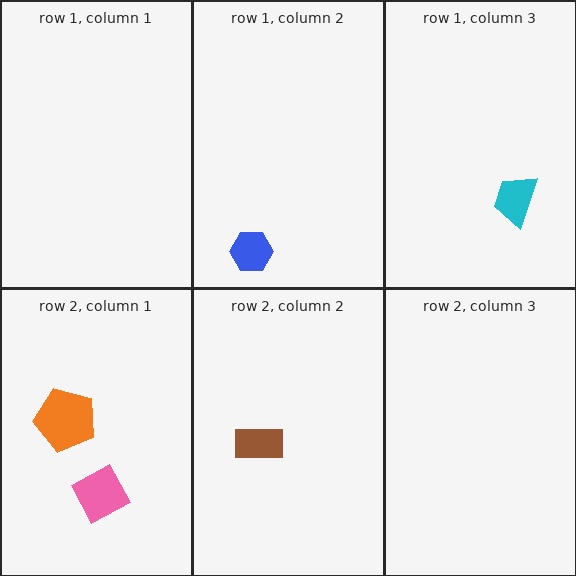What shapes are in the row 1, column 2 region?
The blue hexagon.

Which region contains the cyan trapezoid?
The row 1, column 3 region.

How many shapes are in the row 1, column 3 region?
1.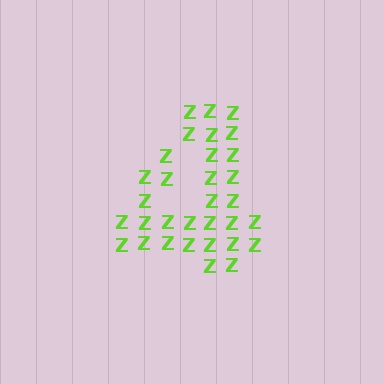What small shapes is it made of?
It is made of small letter Z's.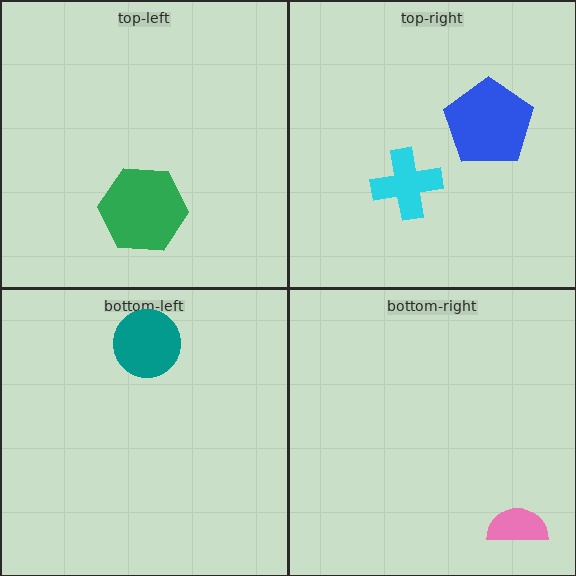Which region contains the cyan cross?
The top-right region.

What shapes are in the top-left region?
The green hexagon.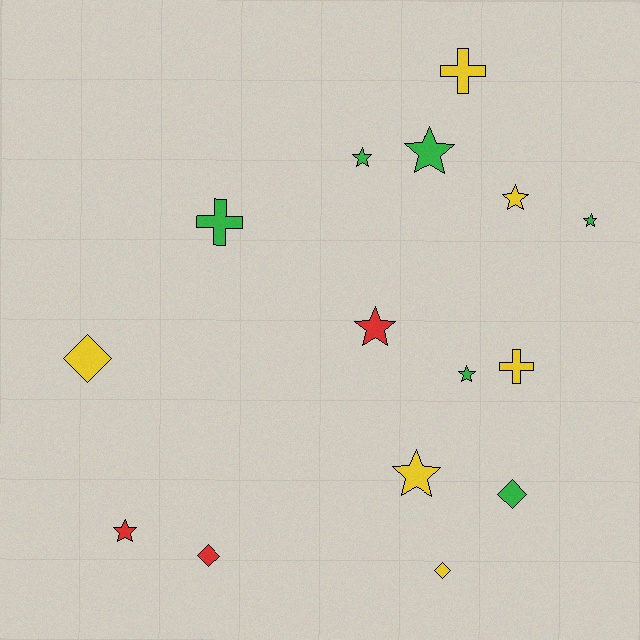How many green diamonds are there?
There is 1 green diamond.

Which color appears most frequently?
Green, with 6 objects.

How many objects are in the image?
There are 15 objects.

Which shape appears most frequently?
Star, with 8 objects.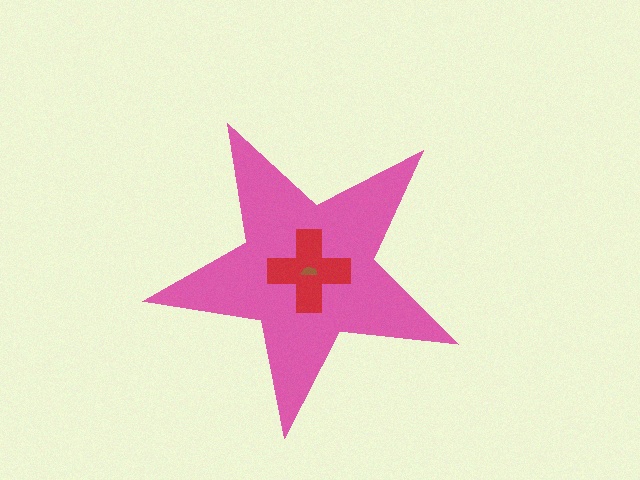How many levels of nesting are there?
3.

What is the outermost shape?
The pink star.